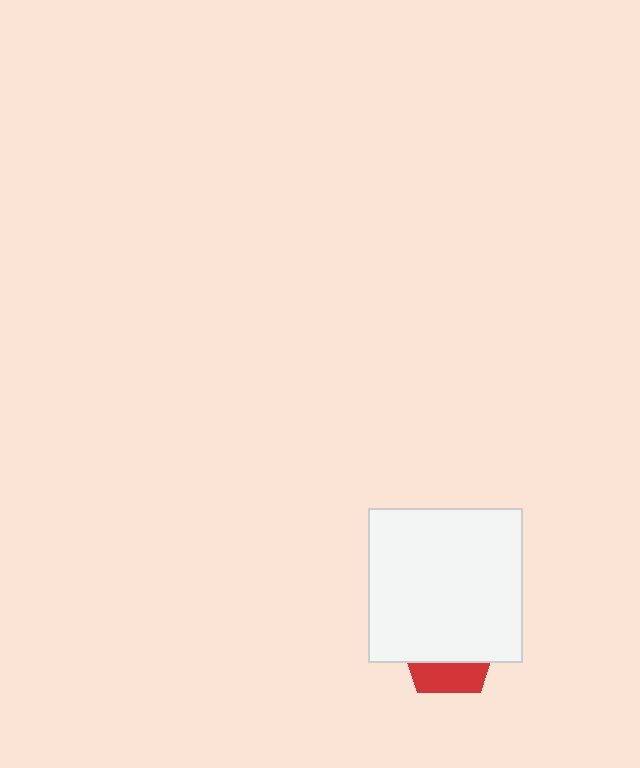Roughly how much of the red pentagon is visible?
A small part of it is visible (roughly 31%).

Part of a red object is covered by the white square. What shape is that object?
It is a pentagon.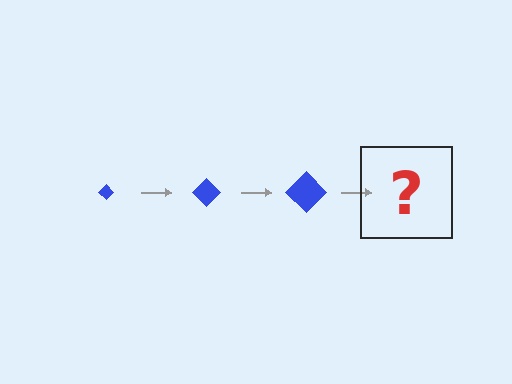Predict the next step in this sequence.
The next step is a blue diamond, larger than the previous one.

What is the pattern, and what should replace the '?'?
The pattern is that the diamond gets progressively larger each step. The '?' should be a blue diamond, larger than the previous one.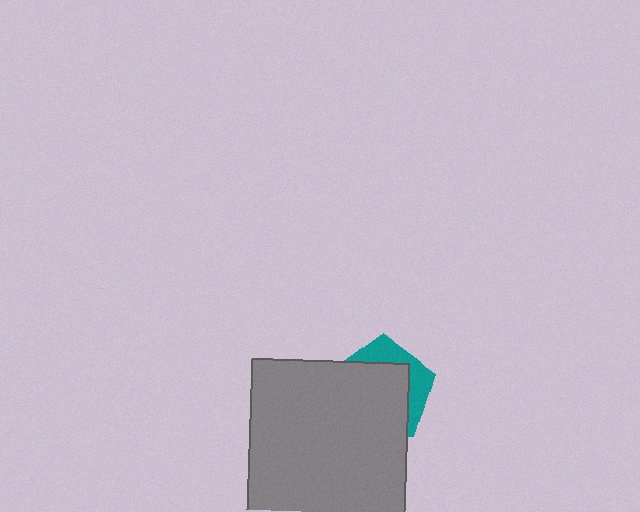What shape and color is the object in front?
The object in front is a gray rectangle.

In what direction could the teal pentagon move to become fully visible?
The teal pentagon could move toward the upper-right. That would shift it out from behind the gray rectangle entirely.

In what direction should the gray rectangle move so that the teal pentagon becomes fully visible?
The gray rectangle should move toward the lower-left. That is the shortest direction to clear the overlap and leave the teal pentagon fully visible.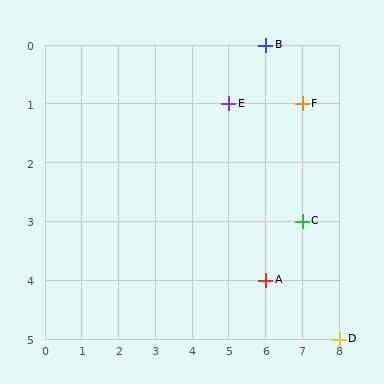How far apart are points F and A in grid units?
Points F and A are 1 column and 3 rows apart (about 3.2 grid units diagonally).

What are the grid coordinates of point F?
Point F is at grid coordinates (7, 1).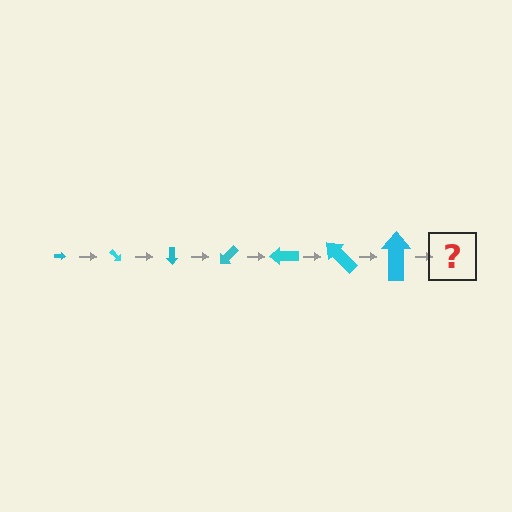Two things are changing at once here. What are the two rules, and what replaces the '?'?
The two rules are that the arrow grows larger each step and it rotates 45 degrees each step. The '?' should be an arrow, larger than the previous one and rotated 315 degrees from the start.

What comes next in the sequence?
The next element should be an arrow, larger than the previous one and rotated 315 degrees from the start.